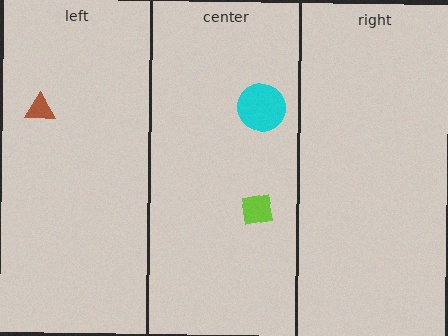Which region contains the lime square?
The center region.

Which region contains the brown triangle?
The left region.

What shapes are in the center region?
The lime square, the cyan circle.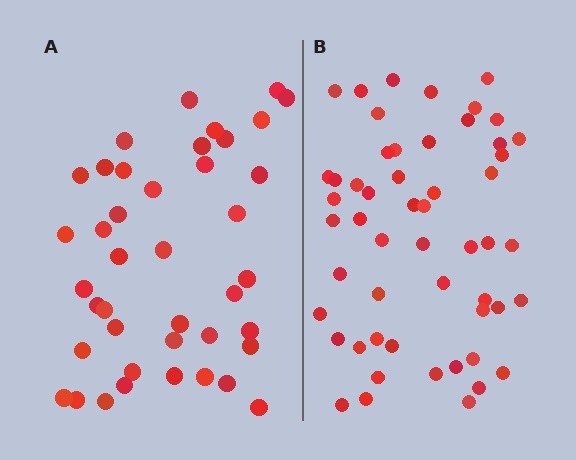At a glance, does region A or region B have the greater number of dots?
Region B (the right region) has more dots.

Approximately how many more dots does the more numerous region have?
Region B has roughly 12 or so more dots than region A.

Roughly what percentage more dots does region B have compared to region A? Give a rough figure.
About 30% more.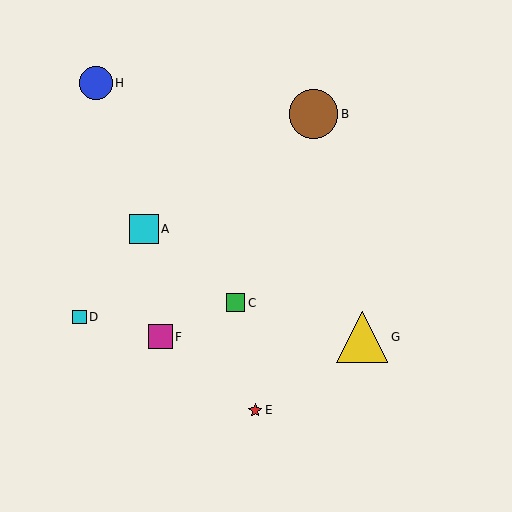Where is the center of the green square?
The center of the green square is at (235, 303).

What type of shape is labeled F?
Shape F is a magenta square.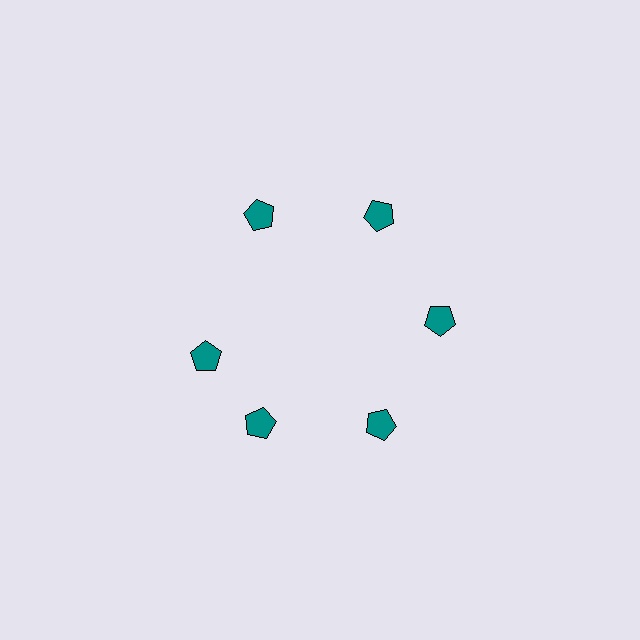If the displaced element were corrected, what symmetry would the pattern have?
It would have 6-fold rotational symmetry — the pattern would map onto itself every 60 degrees.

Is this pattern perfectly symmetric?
No. The 6 teal pentagons are arranged in a ring, but one element near the 9 o'clock position is rotated out of alignment along the ring, breaking the 6-fold rotational symmetry.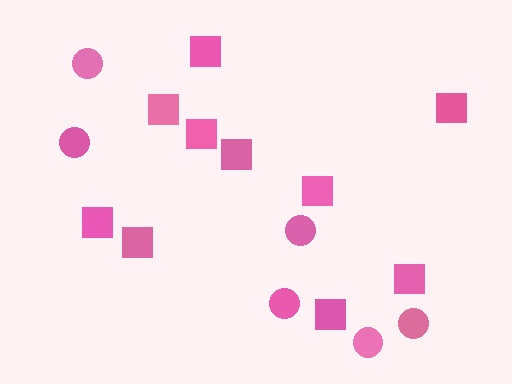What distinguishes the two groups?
There are 2 groups: one group of squares (10) and one group of circles (6).